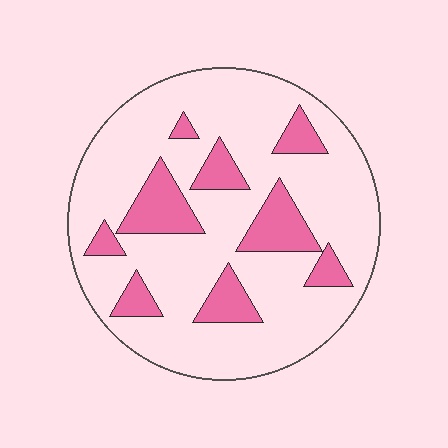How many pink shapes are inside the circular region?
9.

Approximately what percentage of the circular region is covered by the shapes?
Approximately 20%.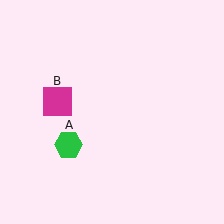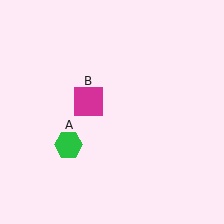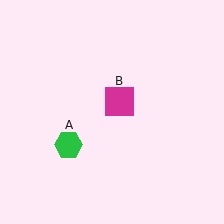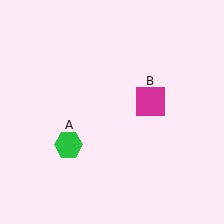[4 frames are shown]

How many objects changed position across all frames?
1 object changed position: magenta square (object B).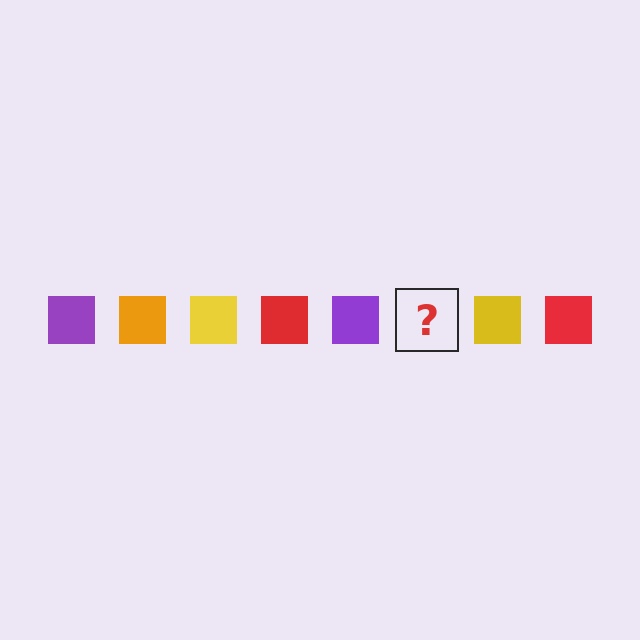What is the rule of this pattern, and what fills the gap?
The rule is that the pattern cycles through purple, orange, yellow, red squares. The gap should be filled with an orange square.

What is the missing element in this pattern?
The missing element is an orange square.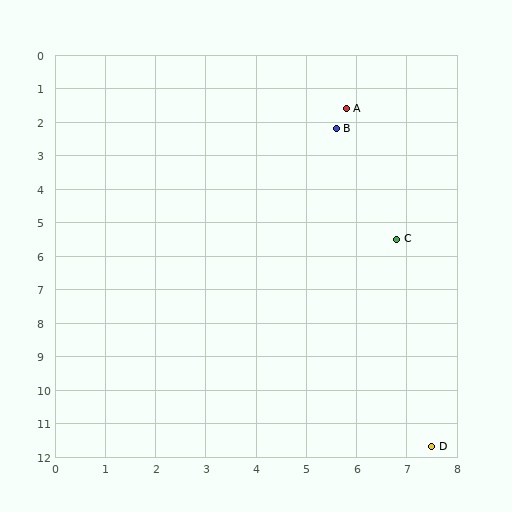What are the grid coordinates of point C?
Point C is at approximately (6.8, 5.5).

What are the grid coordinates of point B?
Point B is at approximately (5.6, 2.2).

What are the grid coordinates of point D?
Point D is at approximately (7.5, 11.7).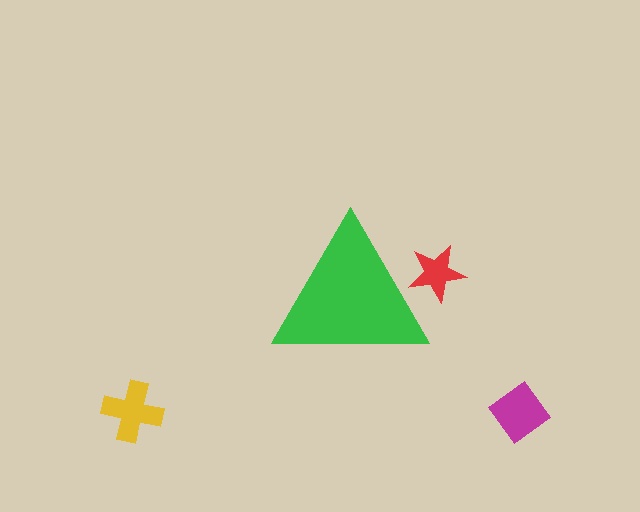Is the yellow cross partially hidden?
No, the yellow cross is fully visible.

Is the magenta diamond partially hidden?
No, the magenta diamond is fully visible.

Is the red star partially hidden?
Yes, the red star is partially hidden behind the green triangle.